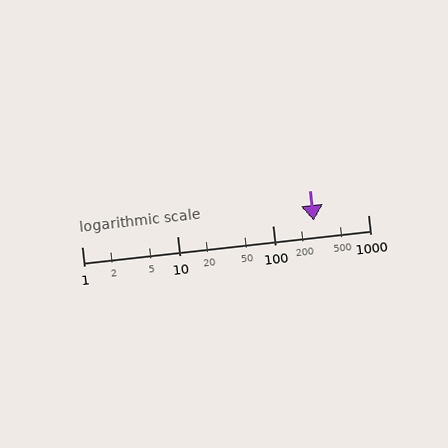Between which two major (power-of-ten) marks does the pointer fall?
The pointer is between 100 and 1000.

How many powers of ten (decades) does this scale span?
The scale spans 3 decades, from 1 to 1000.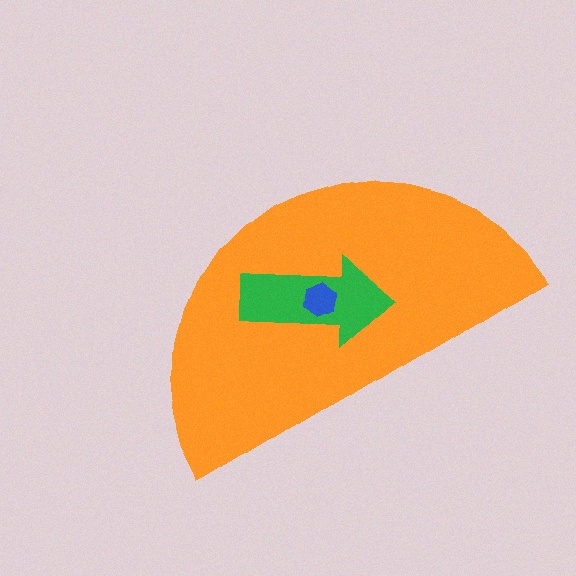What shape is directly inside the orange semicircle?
The green arrow.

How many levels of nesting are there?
3.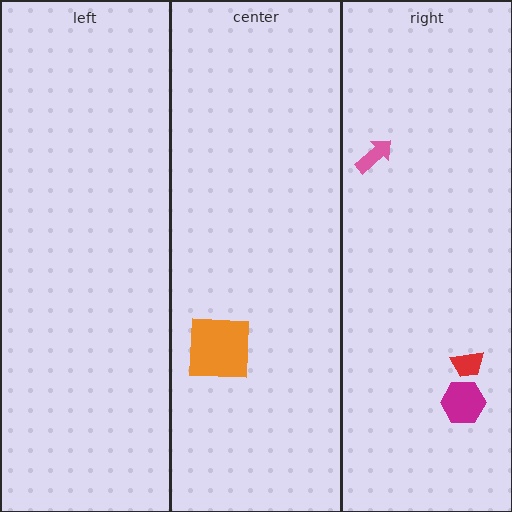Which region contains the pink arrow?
The right region.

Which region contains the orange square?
The center region.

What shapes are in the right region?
The pink arrow, the magenta hexagon, the red trapezoid.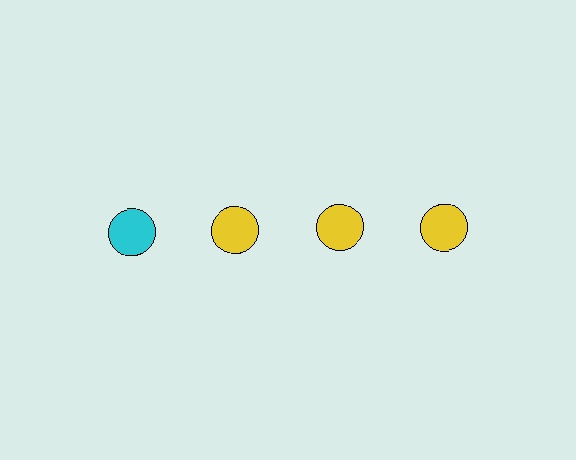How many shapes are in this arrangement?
There are 4 shapes arranged in a grid pattern.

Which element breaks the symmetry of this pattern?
The cyan circle in the top row, leftmost column breaks the symmetry. All other shapes are yellow circles.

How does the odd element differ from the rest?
It has a different color: cyan instead of yellow.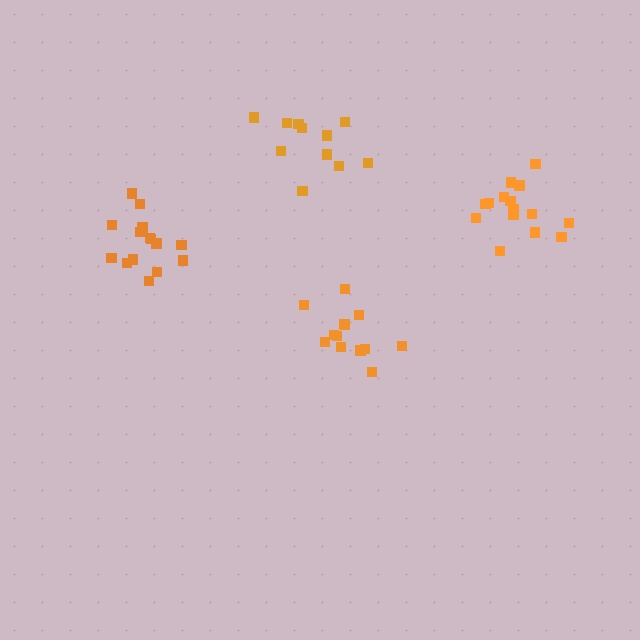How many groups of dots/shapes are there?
There are 4 groups.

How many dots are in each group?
Group 1: 11 dots, Group 2: 15 dots, Group 3: 16 dots, Group 4: 12 dots (54 total).